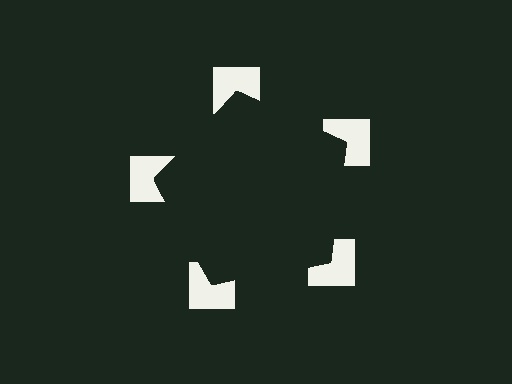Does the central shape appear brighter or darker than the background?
It typically appears slightly darker than the background, even though no actual brightness change is drawn.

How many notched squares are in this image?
There are 5 — one at each vertex of the illusory pentagon.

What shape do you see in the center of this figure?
An illusory pentagon — its edges are inferred from the aligned wedge cuts in the notched squares, not physically drawn.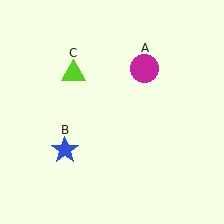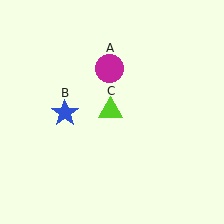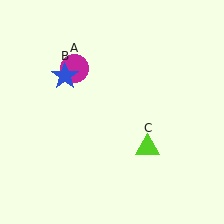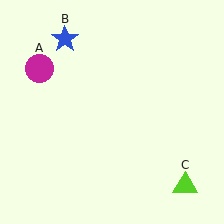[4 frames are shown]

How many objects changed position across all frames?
3 objects changed position: magenta circle (object A), blue star (object B), lime triangle (object C).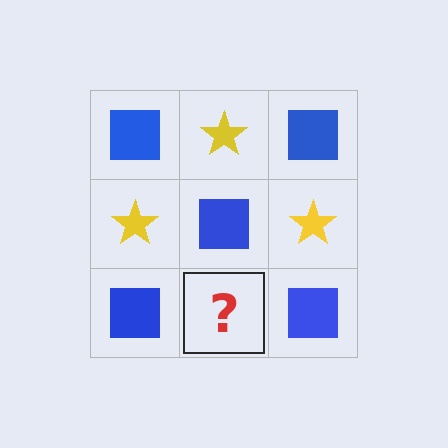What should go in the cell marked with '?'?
The missing cell should contain a yellow star.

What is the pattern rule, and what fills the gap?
The rule is that it alternates blue square and yellow star in a checkerboard pattern. The gap should be filled with a yellow star.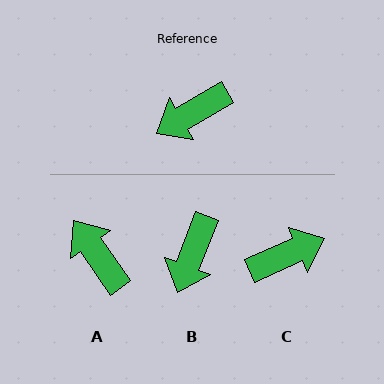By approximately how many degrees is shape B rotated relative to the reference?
Approximately 38 degrees counter-clockwise.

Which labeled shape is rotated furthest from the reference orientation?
C, about 173 degrees away.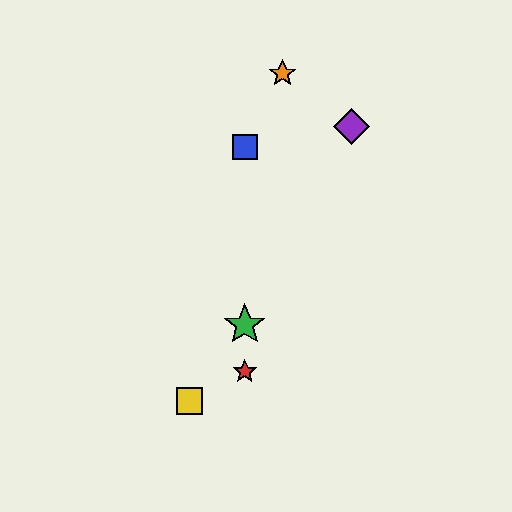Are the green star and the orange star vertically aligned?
No, the green star is at x≈245 and the orange star is at x≈283.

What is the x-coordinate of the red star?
The red star is at x≈245.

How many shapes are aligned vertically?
3 shapes (the red star, the blue square, the green star) are aligned vertically.